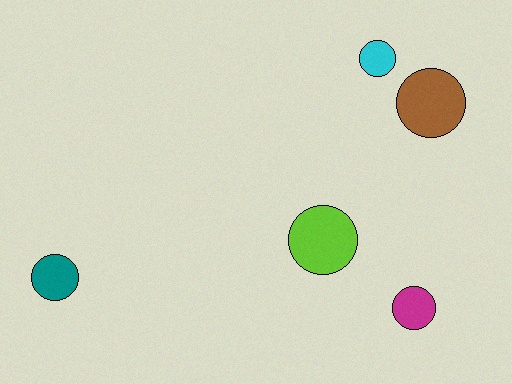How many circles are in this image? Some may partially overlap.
There are 5 circles.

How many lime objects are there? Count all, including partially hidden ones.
There is 1 lime object.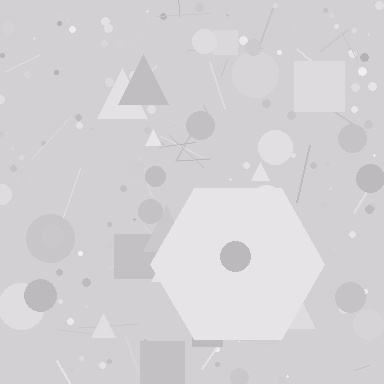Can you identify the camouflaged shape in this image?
The camouflaged shape is a hexagon.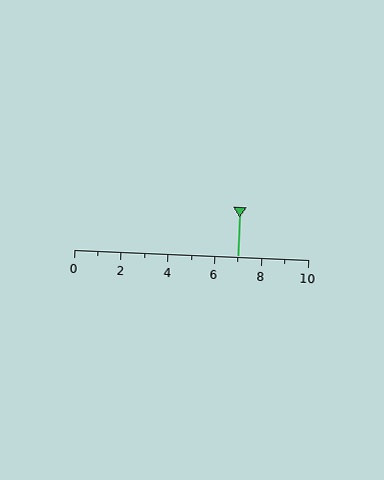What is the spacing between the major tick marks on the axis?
The major ticks are spaced 2 apart.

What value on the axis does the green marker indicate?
The marker indicates approximately 7.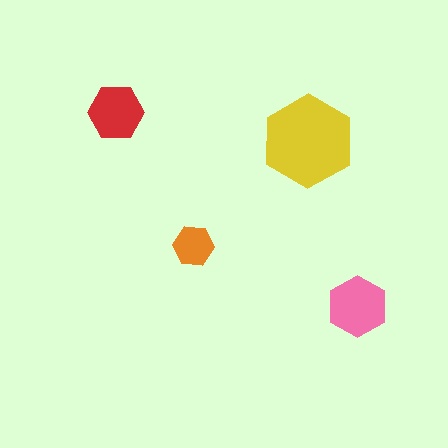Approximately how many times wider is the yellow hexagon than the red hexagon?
About 1.5 times wider.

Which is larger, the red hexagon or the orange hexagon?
The red one.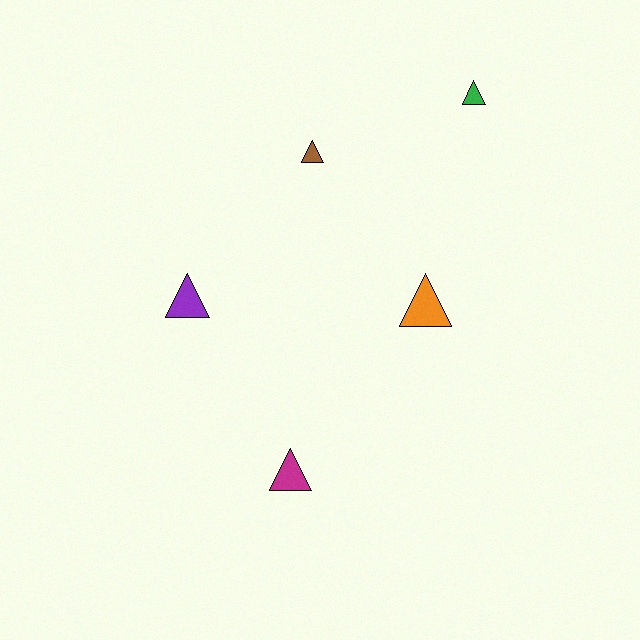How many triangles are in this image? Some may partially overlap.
There are 5 triangles.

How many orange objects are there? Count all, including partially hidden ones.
There is 1 orange object.